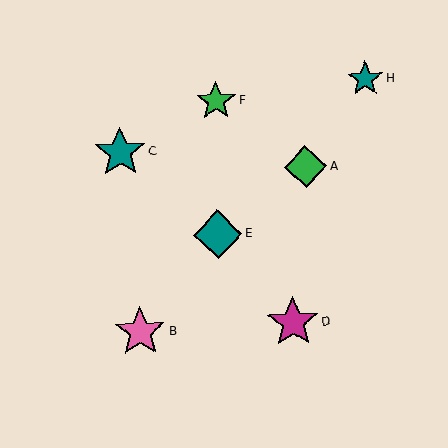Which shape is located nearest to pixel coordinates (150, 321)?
The pink star (labeled B) at (140, 332) is nearest to that location.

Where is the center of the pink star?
The center of the pink star is at (140, 332).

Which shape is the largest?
The magenta star (labeled D) is the largest.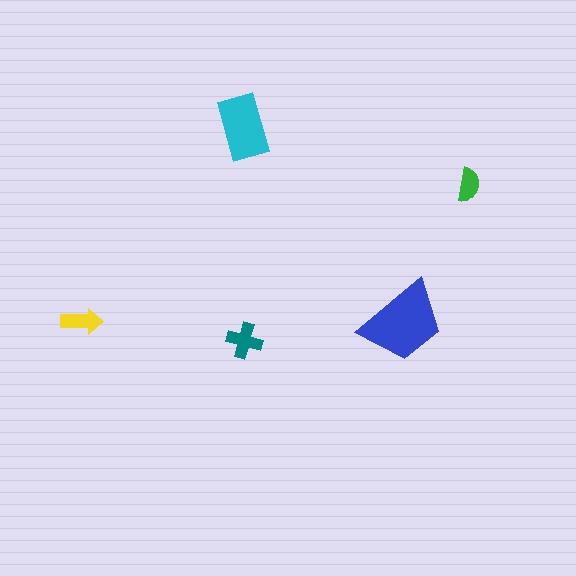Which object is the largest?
The blue trapezoid.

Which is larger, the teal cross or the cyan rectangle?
The cyan rectangle.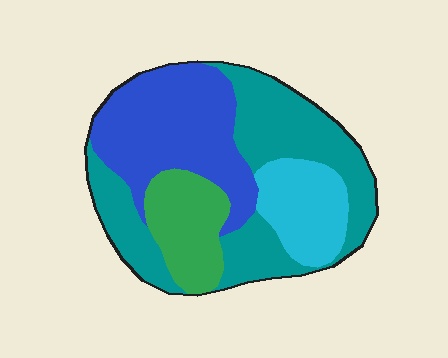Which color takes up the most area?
Teal, at roughly 40%.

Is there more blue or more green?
Blue.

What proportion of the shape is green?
Green takes up about one sixth (1/6) of the shape.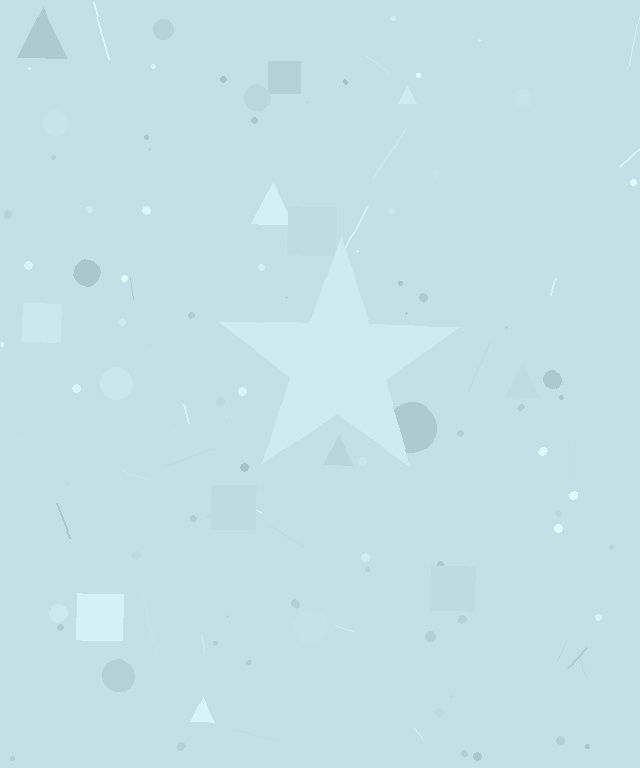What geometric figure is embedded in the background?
A star is embedded in the background.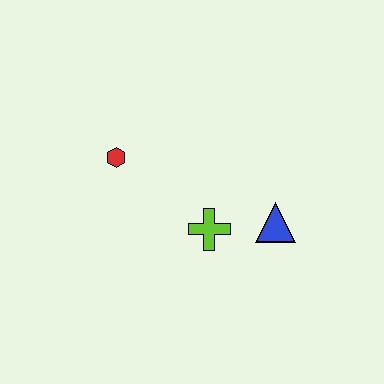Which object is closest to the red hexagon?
The lime cross is closest to the red hexagon.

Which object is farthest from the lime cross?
The red hexagon is farthest from the lime cross.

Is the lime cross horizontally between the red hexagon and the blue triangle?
Yes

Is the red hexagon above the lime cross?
Yes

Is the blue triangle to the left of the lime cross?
No